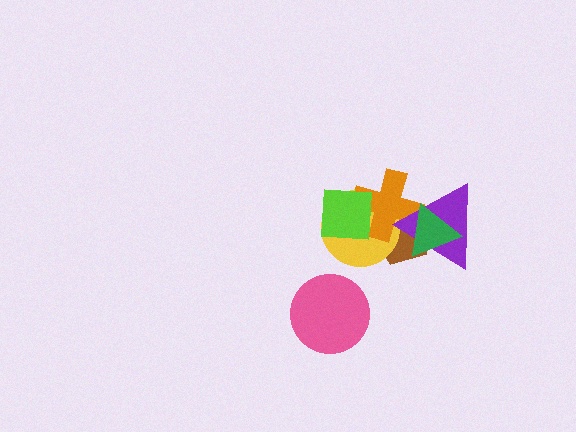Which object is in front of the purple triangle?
The green triangle is in front of the purple triangle.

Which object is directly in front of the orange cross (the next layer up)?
The lime square is directly in front of the orange cross.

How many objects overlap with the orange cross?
5 objects overlap with the orange cross.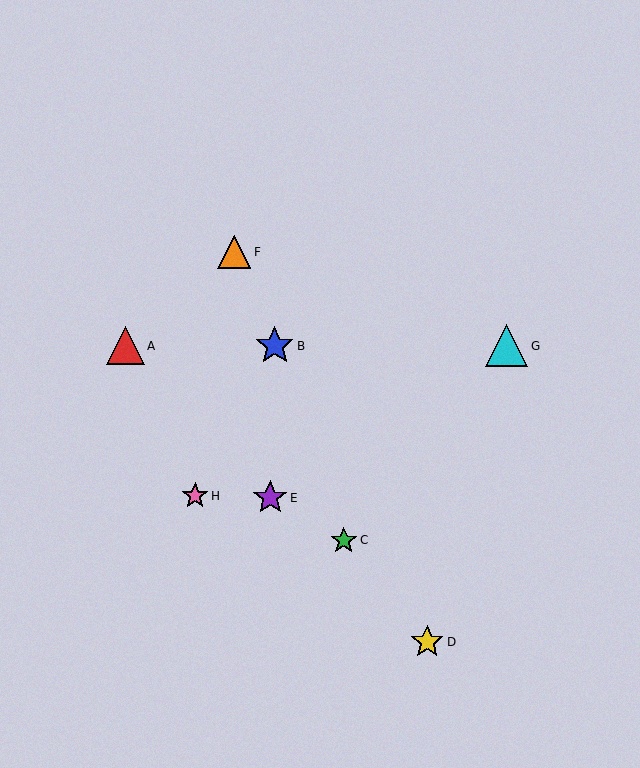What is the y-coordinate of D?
Object D is at y≈642.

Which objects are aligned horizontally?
Objects A, B, G are aligned horizontally.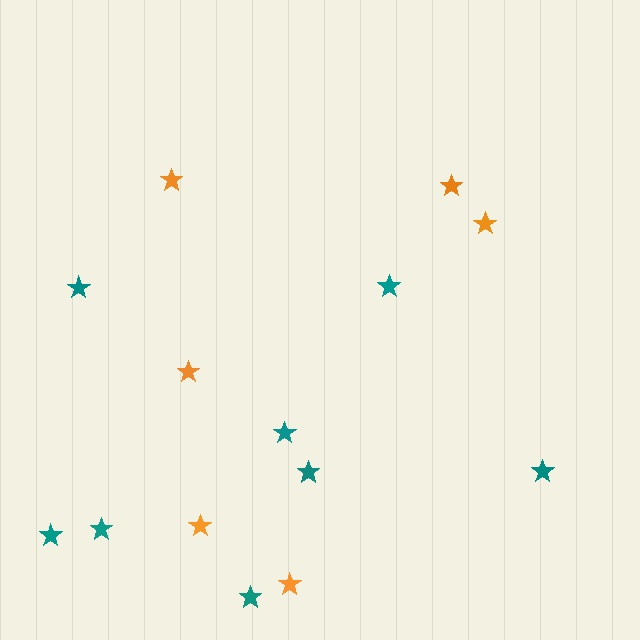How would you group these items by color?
There are 2 groups: one group of orange stars (6) and one group of teal stars (8).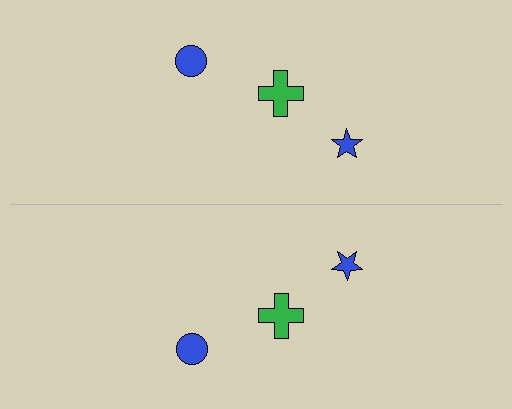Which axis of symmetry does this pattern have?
The pattern has a horizontal axis of symmetry running through the center of the image.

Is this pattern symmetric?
Yes, this pattern has bilateral (reflection) symmetry.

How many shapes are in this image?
There are 6 shapes in this image.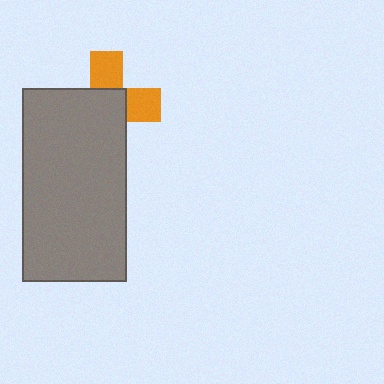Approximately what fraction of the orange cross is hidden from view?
Roughly 62% of the orange cross is hidden behind the gray rectangle.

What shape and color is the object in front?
The object in front is a gray rectangle.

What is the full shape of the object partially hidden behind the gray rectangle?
The partially hidden object is an orange cross.